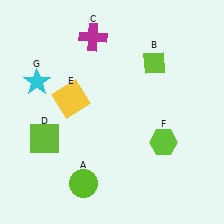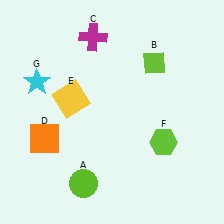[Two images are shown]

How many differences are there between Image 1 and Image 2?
There is 1 difference between the two images.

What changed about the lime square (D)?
In Image 1, D is lime. In Image 2, it changed to orange.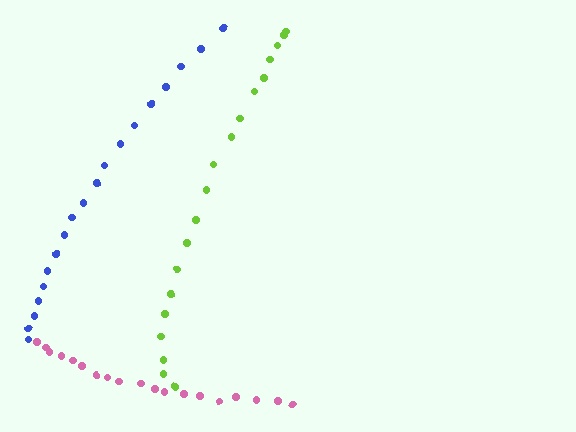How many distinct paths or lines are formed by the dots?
There are 3 distinct paths.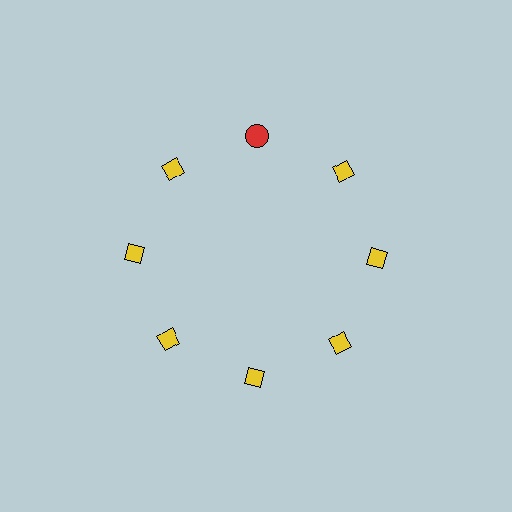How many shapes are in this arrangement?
There are 8 shapes arranged in a ring pattern.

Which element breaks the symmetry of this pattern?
The red circle at roughly the 12 o'clock position breaks the symmetry. All other shapes are yellow diamonds.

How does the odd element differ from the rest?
It differs in both color (red instead of yellow) and shape (circle instead of diamond).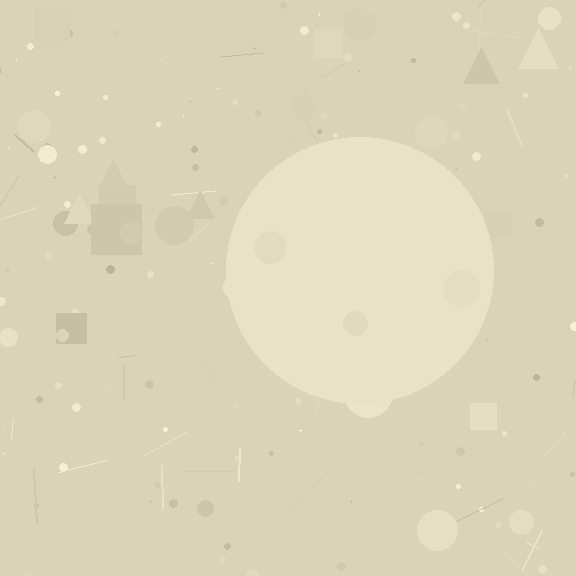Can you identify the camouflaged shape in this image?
The camouflaged shape is a circle.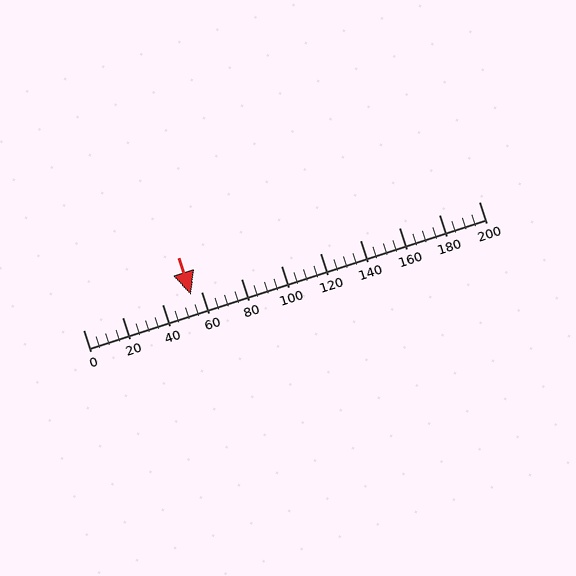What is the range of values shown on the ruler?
The ruler shows values from 0 to 200.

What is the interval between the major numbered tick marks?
The major tick marks are spaced 20 units apart.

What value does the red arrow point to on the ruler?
The red arrow points to approximately 55.